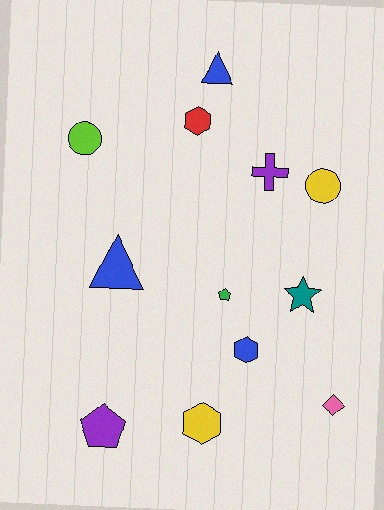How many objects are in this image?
There are 12 objects.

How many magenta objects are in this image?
There are no magenta objects.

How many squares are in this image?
There are no squares.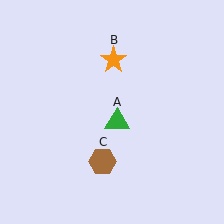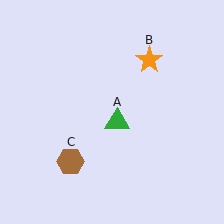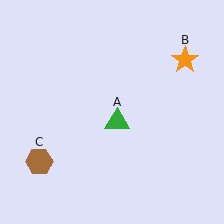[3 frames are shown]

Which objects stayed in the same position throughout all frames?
Green triangle (object A) remained stationary.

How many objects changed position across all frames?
2 objects changed position: orange star (object B), brown hexagon (object C).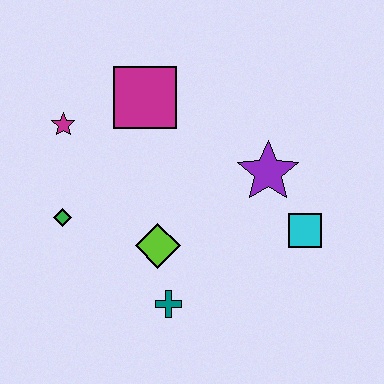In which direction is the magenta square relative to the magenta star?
The magenta square is to the right of the magenta star.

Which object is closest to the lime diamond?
The teal cross is closest to the lime diamond.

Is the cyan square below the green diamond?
Yes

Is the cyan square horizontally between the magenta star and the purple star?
No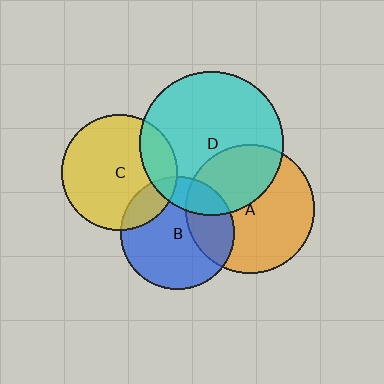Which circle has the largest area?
Circle D (cyan).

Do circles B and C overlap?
Yes.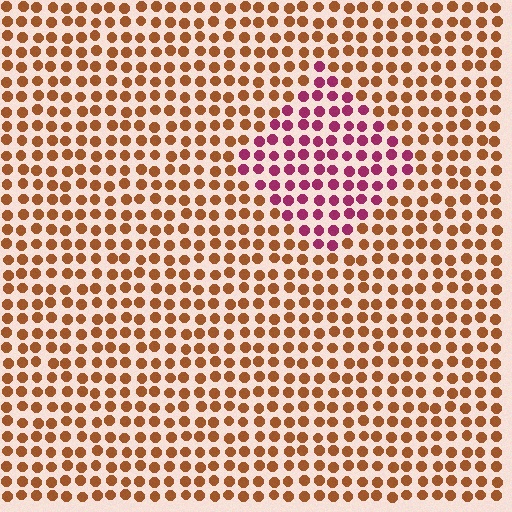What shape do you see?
I see a diamond.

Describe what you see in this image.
The image is filled with small brown elements in a uniform arrangement. A diamond-shaped region is visible where the elements are tinted to a slightly different hue, forming a subtle color boundary.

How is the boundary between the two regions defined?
The boundary is defined purely by a slight shift in hue (about 54 degrees). Spacing, size, and orientation are identical on both sides.